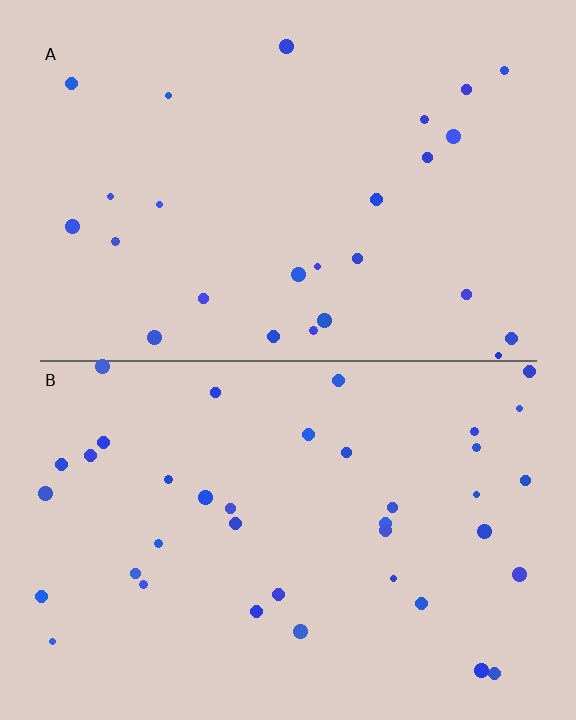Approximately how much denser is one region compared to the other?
Approximately 1.5× — region B over region A.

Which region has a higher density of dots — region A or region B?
B (the bottom).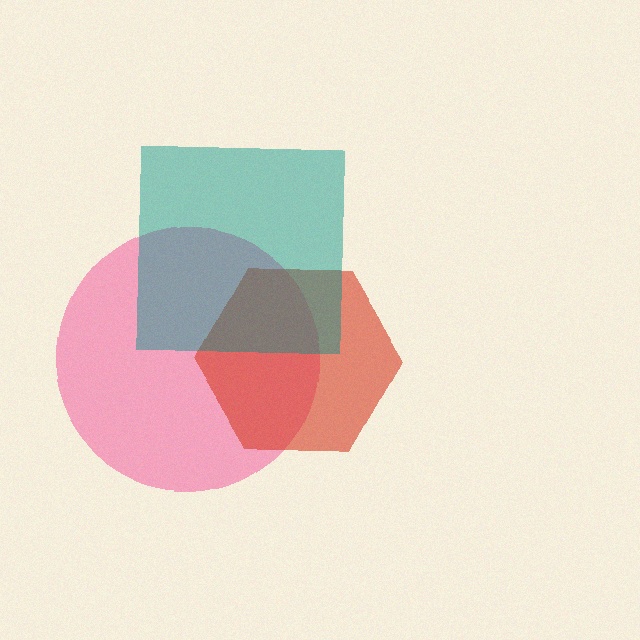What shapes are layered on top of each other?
The layered shapes are: a pink circle, a red hexagon, a teal square.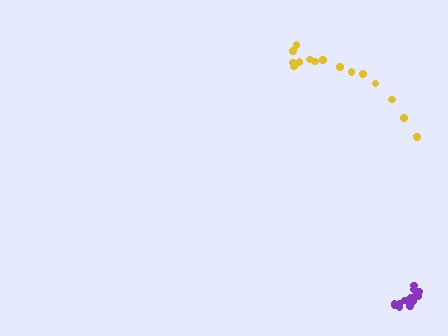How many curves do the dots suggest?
There are 2 distinct paths.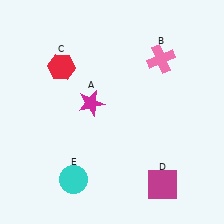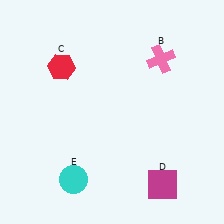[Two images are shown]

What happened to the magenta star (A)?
The magenta star (A) was removed in Image 2. It was in the top-left area of Image 1.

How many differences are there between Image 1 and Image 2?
There is 1 difference between the two images.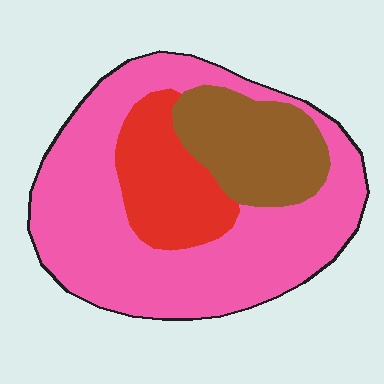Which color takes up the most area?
Pink, at roughly 60%.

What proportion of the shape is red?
Red takes up about one sixth (1/6) of the shape.